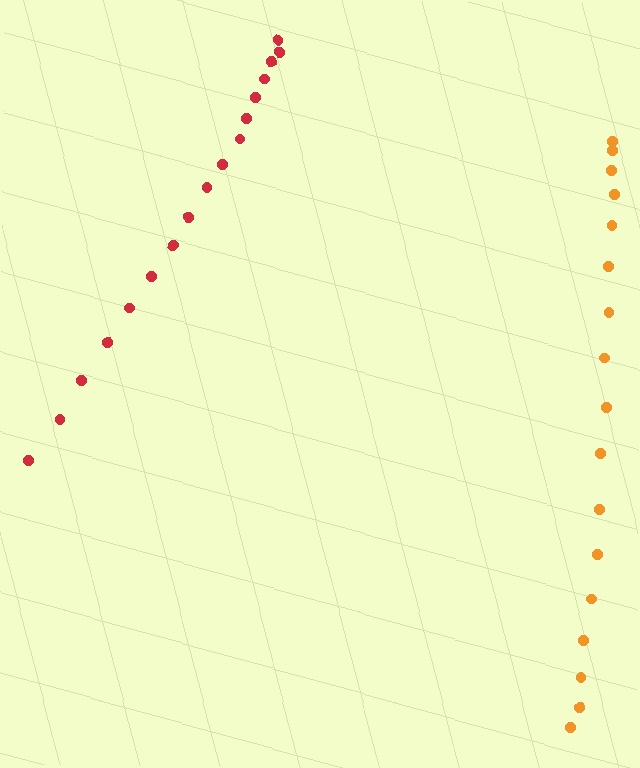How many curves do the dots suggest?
There are 2 distinct paths.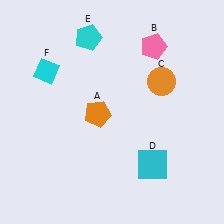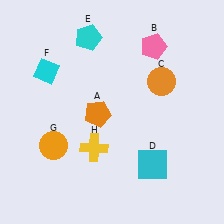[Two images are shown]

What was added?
An orange circle (G), a yellow cross (H) were added in Image 2.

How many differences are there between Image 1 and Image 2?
There are 2 differences between the two images.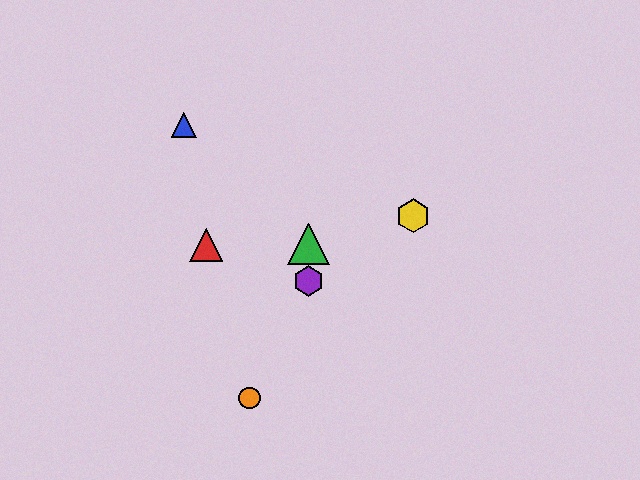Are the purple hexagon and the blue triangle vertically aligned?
No, the purple hexagon is at x≈308 and the blue triangle is at x≈184.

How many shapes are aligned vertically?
2 shapes (the green triangle, the purple hexagon) are aligned vertically.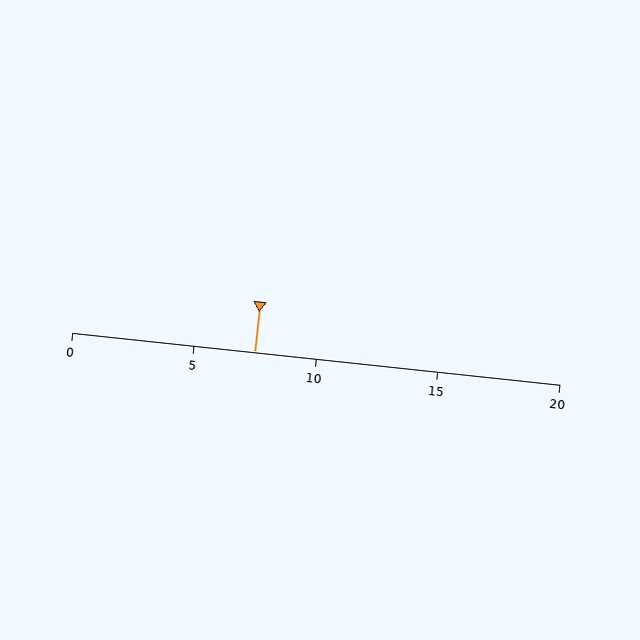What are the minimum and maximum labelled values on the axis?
The axis runs from 0 to 20.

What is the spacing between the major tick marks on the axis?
The major ticks are spaced 5 apart.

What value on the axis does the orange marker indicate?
The marker indicates approximately 7.5.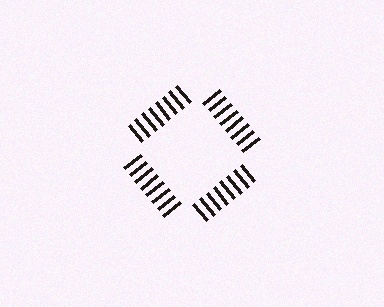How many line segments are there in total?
32 — 8 along each of the 4 edges.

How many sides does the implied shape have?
4 sides — the line-ends trace a square.